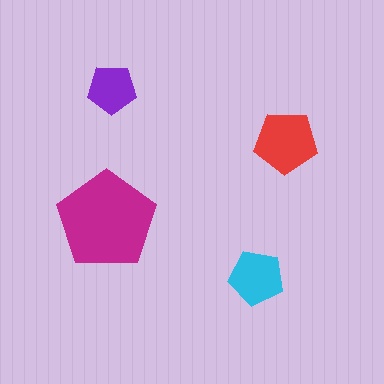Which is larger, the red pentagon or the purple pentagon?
The red one.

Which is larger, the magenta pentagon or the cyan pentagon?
The magenta one.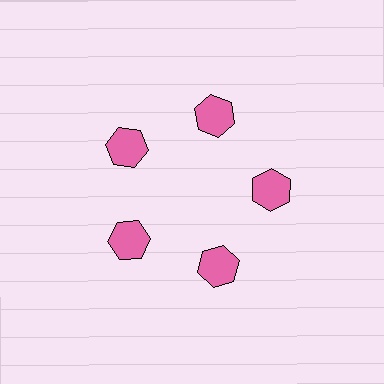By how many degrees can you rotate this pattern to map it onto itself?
The pattern maps onto itself every 72 degrees of rotation.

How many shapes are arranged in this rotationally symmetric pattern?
There are 5 shapes, arranged in 5 groups of 1.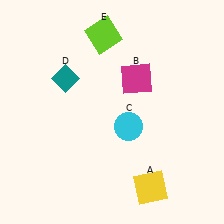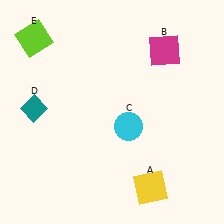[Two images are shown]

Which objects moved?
The objects that moved are: the magenta square (B), the teal diamond (D), the lime square (E).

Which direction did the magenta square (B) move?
The magenta square (B) moved up.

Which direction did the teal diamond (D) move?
The teal diamond (D) moved left.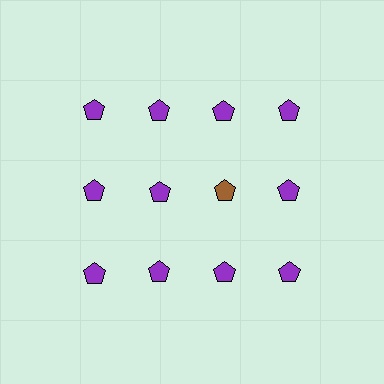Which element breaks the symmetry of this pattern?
The brown pentagon in the second row, center column breaks the symmetry. All other shapes are purple pentagons.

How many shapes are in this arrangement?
There are 12 shapes arranged in a grid pattern.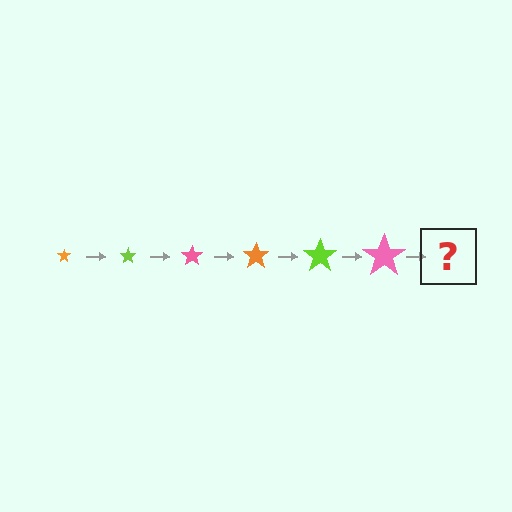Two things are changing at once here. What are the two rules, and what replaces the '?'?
The two rules are that the star grows larger each step and the color cycles through orange, lime, and pink. The '?' should be an orange star, larger than the previous one.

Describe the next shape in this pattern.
It should be an orange star, larger than the previous one.